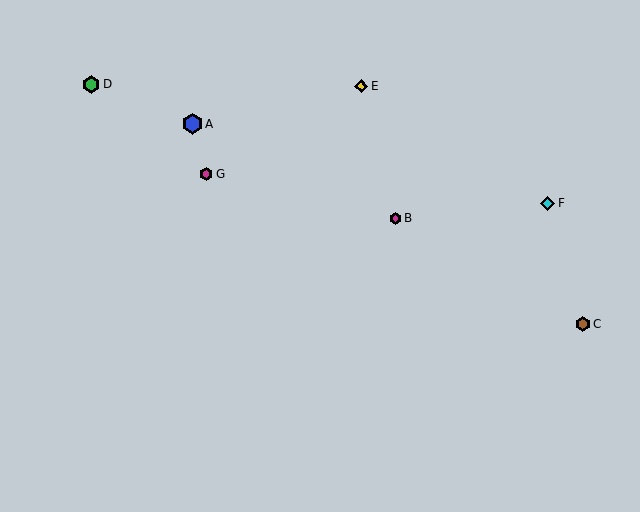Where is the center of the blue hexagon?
The center of the blue hexagon is at (192, 124).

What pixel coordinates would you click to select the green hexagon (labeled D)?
Click at (91, 84) to select the green hexagon D.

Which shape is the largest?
The blue hexagon (labeled A) is the largest.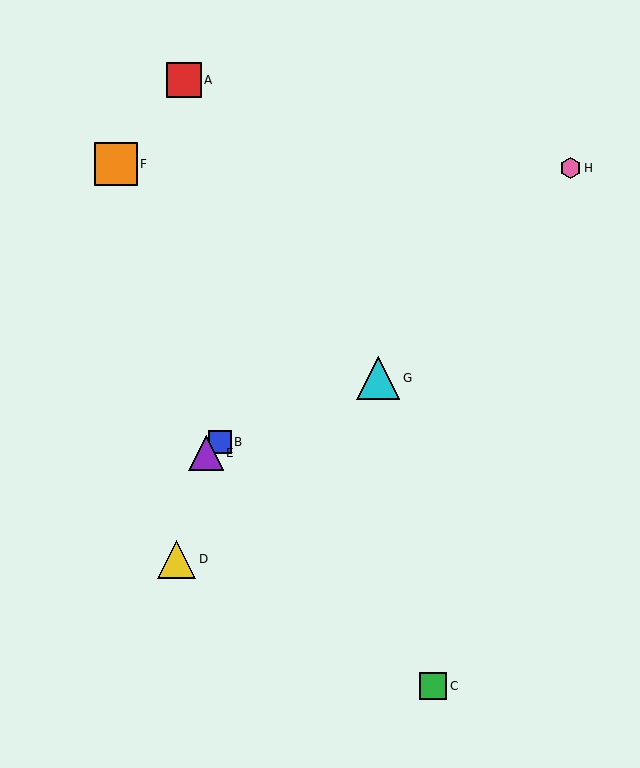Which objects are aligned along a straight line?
Objects B, E, H are aligned along a straight line.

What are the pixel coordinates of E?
Object E is at (206, 453).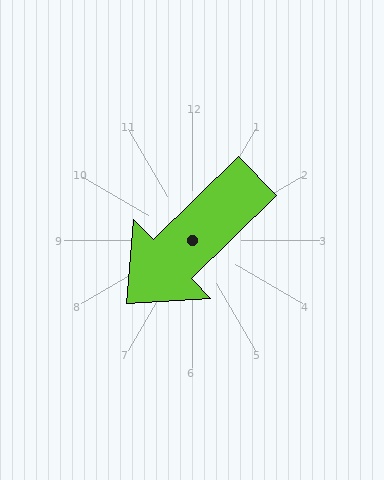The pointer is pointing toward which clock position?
Roughly 8 o'clock.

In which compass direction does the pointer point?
Southwest.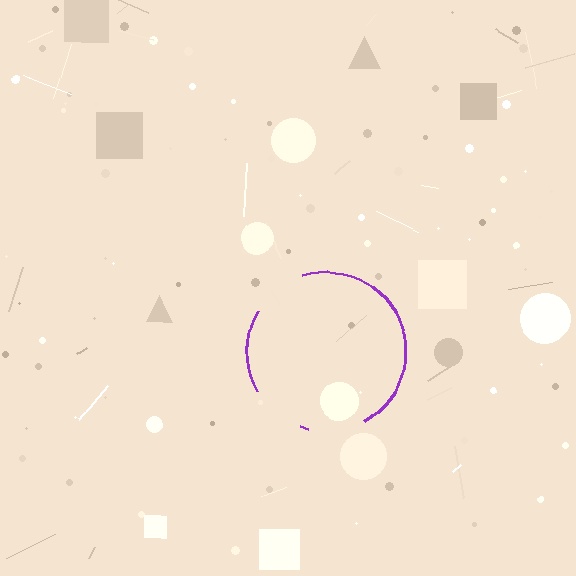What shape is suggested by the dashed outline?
The dashed outline suggests a circle.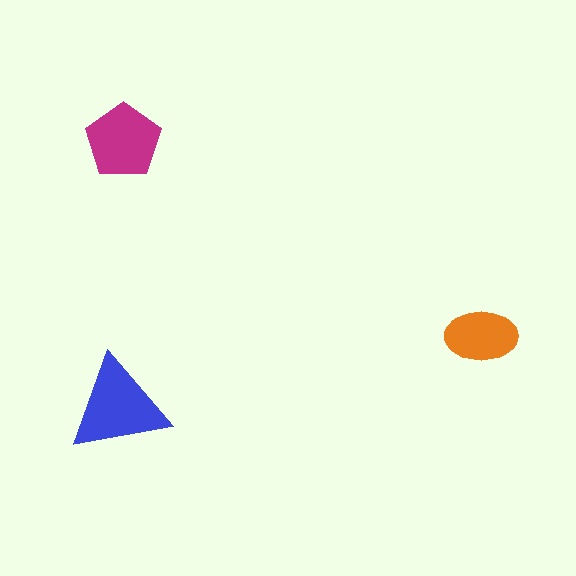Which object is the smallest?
The orange ellipse.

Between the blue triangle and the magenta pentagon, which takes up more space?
The blue triangle.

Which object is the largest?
The blue triangle.